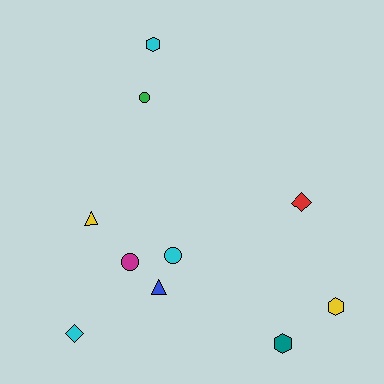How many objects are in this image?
There are 10 objects.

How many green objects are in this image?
There is 1 green object.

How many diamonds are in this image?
There are 2 diamonds.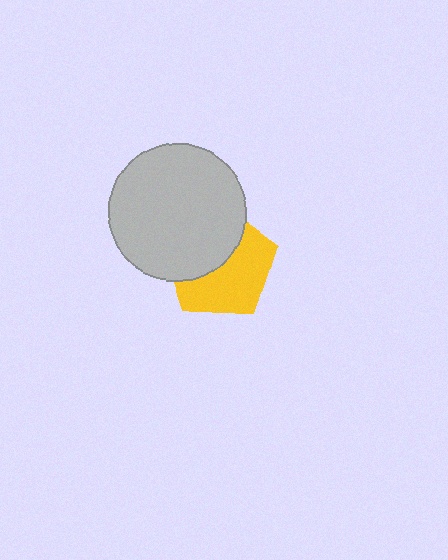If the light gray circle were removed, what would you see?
You would see the complete yellow pentagon.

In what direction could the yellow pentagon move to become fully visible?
The yellow pentagon could move toward the lower-right. That would shift it out from behind the light gray circle entirely.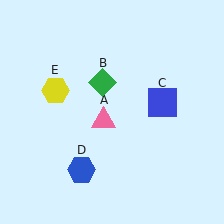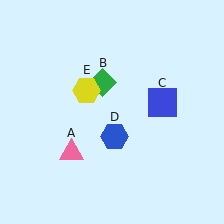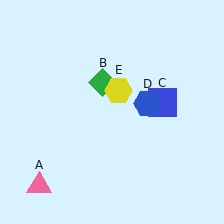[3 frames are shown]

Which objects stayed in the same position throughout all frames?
Green diamond (object B) and blue square (object C) remained stationary.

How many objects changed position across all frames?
3 objects changed position: pink triangle (object A), blue hexagon (object D), yellow hexagon (object E).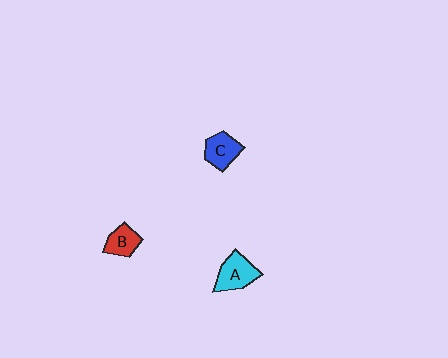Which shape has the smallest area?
Shape B (red).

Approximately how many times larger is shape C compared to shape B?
Approximately 1.2 times.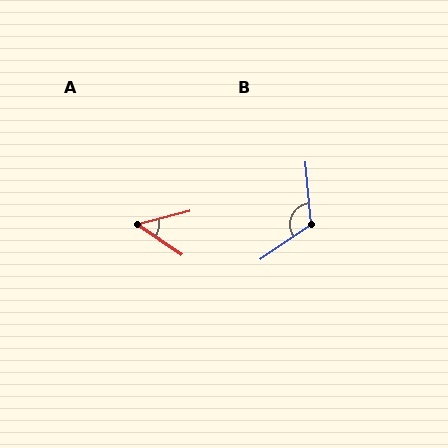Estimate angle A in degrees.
Approximately 49 degrees.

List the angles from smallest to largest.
A (49°), B (120°).